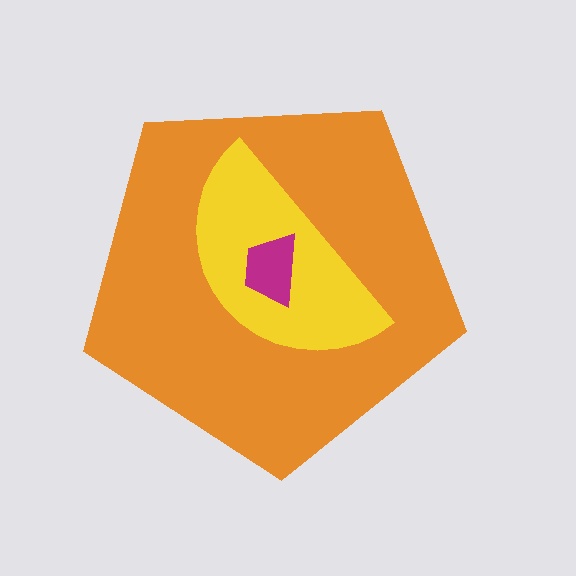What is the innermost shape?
The magenta trapezoid.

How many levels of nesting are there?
3.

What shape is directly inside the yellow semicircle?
The magenta trapezoid.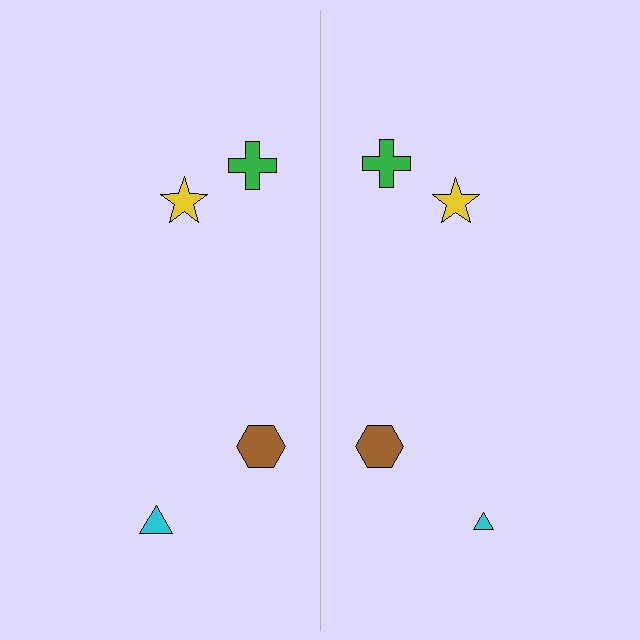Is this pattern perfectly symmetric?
No, the pattern is not perfectly symmetric. The cyan triangle on the right side has a different size than its mirror counterpart.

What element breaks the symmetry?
The cyan triangle on the right side has a different size than its mirror counterpart.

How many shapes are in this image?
There are 8 shapes in this image.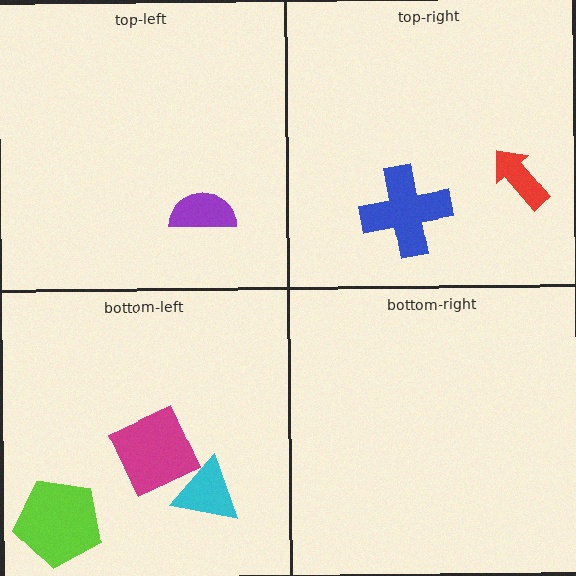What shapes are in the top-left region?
The purple semicircle.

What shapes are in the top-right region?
The blue cross, the red arrow.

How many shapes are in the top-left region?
1.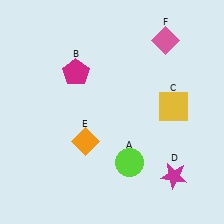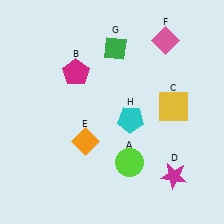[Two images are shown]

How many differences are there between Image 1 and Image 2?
There are 2 differences between the two images.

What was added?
A green diamond (G), a cyan pentagon (H) were added in Image 2.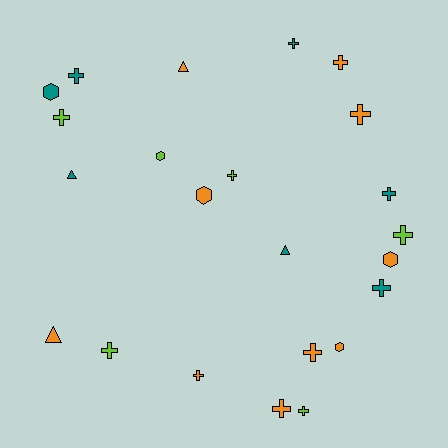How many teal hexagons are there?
There is 1 teal hexagon.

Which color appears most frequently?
Orange, with 10 objects.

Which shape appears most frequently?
Cross, with 14 objects.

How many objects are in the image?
There are 23 objects.